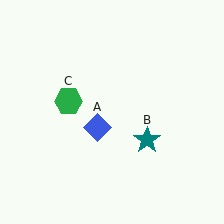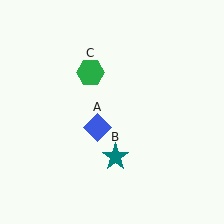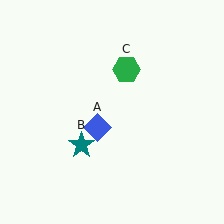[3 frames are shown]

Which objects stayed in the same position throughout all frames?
Blue diamond (object A) remained stationary.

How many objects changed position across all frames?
2 objects changed position: teal star (object B), green hexagon (object C).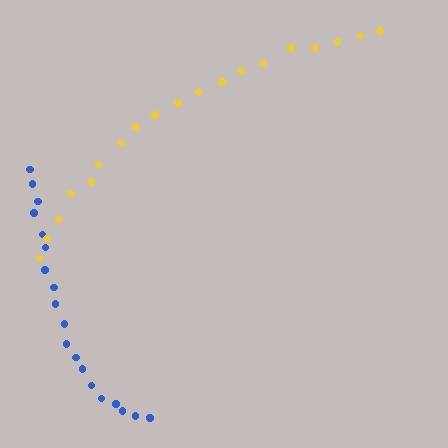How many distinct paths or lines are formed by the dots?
There are 2 distinct paths.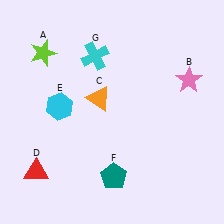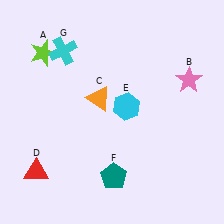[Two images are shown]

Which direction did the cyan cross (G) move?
The cyan cross (G) moved left.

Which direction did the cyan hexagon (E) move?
The cyan hexagon (E) moved right.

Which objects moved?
The objects that moved are: the cyan hexagon (E), the cyan cross (G).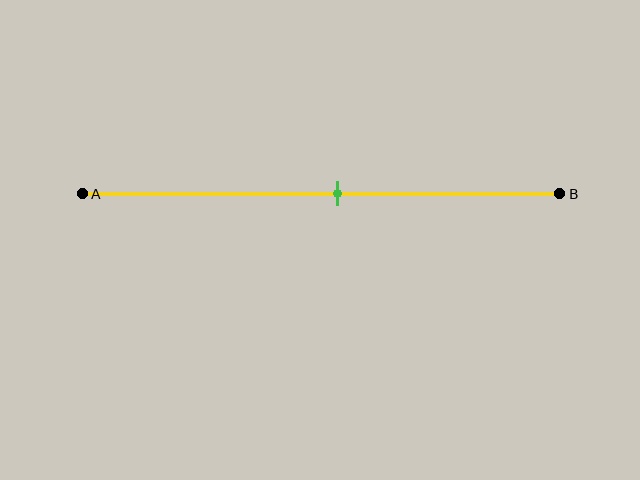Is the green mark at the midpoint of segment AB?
No, the mark is at about 55% from A, not at the 50% midpoint.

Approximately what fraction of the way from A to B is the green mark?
The green mark is approximately 55% of the way from A to B.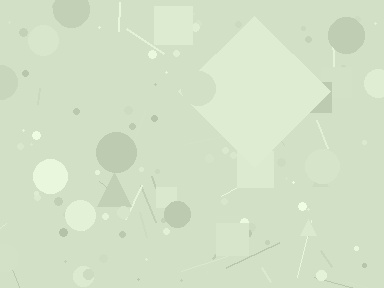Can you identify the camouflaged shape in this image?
The camouflaged shape is a diamond.